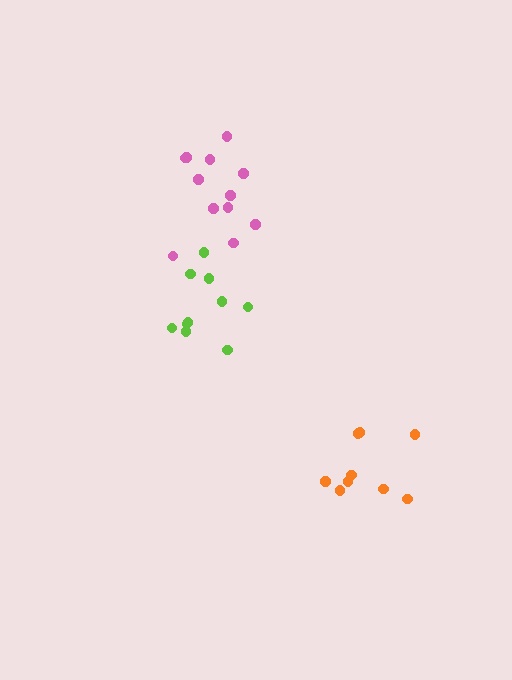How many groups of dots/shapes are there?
There are 3 groups.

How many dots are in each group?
Group 1: 12 dots, Group 2: 9 dots, Group 3: 10 dots (31 total).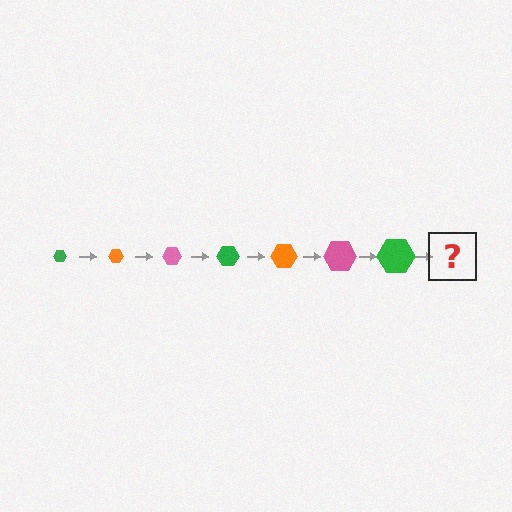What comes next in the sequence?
The next element should be an orange hexagon, larger than the previous one.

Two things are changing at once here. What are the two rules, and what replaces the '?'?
The two rules are that the hexagon grows larger each step and the color cycles through green, orange, and pink. The '?' should be an orange hexagon, larger than the previous one.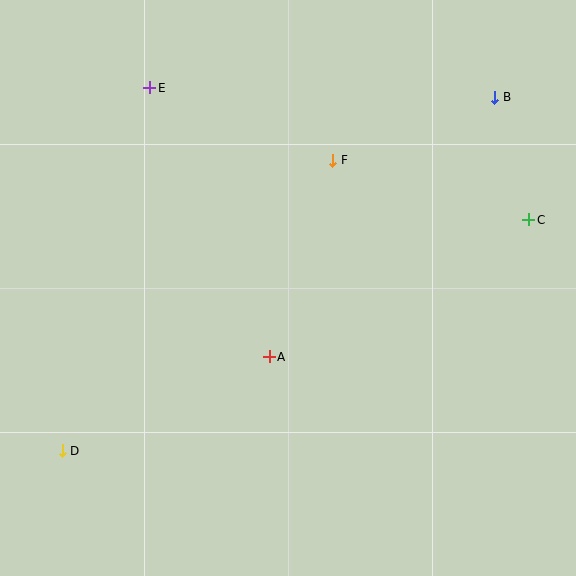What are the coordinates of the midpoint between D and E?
The midpoint between D and E is at (106, 269).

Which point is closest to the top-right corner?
Point B is closest to the top-right corner.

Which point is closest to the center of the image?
Point A at (269, 357) is closest to the center.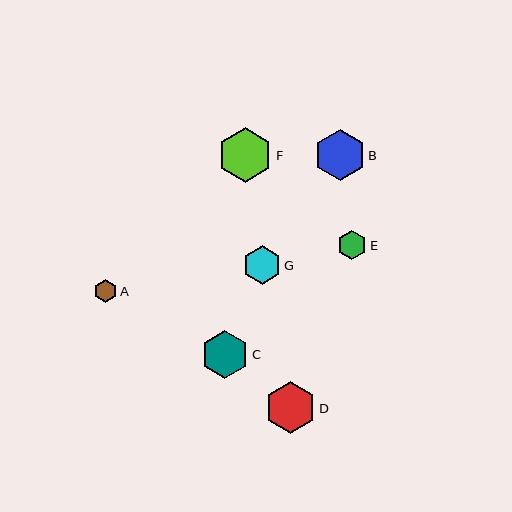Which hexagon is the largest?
Hexagon F is the largest with a size of approximately 55 pixels.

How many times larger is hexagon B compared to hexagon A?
Hexagon B is approximately 2.3 times the size of hexagon A.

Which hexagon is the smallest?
Hexagon A is the smallest with a size of approximately 23 pixels.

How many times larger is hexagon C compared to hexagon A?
Hexagon C is approximately 2.1 times the size of hexagon A.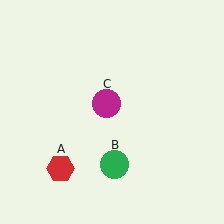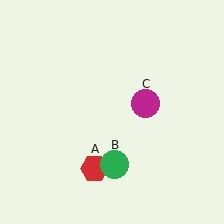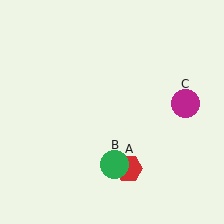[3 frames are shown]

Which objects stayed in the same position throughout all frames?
Green circle (object B) remained stationary.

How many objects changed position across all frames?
2 objects changed position: red hexagon (object A), magenta circle (object C).